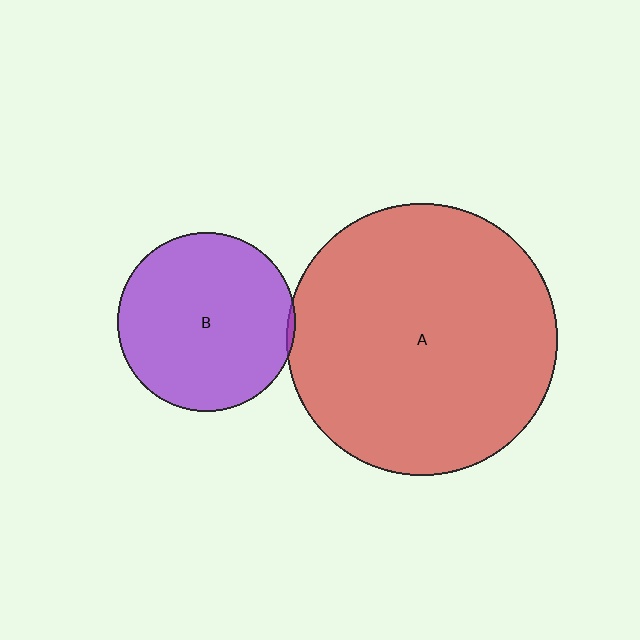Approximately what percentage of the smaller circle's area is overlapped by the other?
Approximately 5%.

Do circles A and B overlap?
Yes.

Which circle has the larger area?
Circle A (red).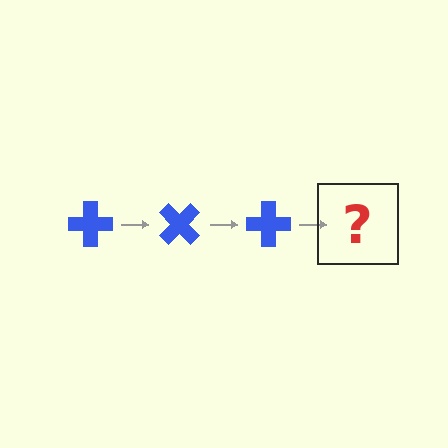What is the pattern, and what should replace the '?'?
The pattern is that the cross rotates 45 degrees each step. The '?' should be a blue cross rotated 135 degrees.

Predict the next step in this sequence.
The next step is a blue cross rotated 135 degrees.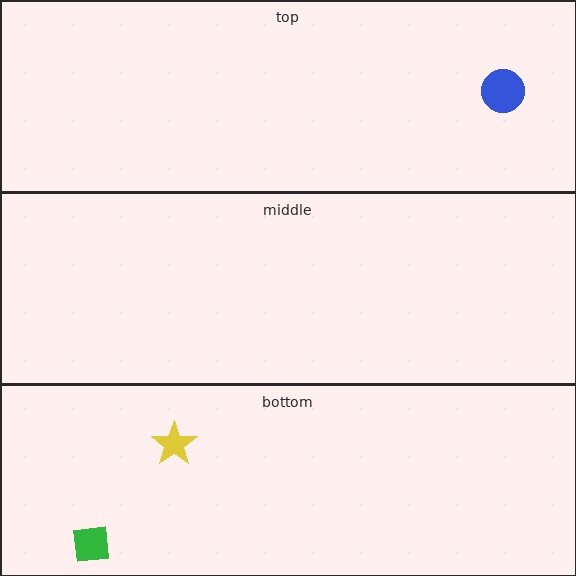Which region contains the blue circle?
The top region.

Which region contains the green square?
The bottom region.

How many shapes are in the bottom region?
2.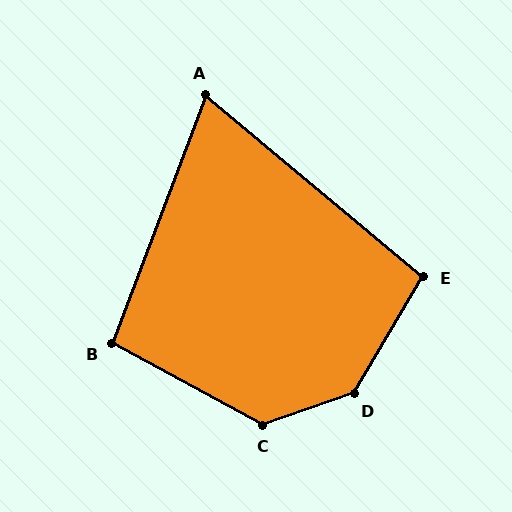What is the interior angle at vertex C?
Approximately 133 degrees (obtuse).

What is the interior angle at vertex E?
Approximately 99 degrees (obtuse).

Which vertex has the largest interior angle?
D, at approximately 139 degrees.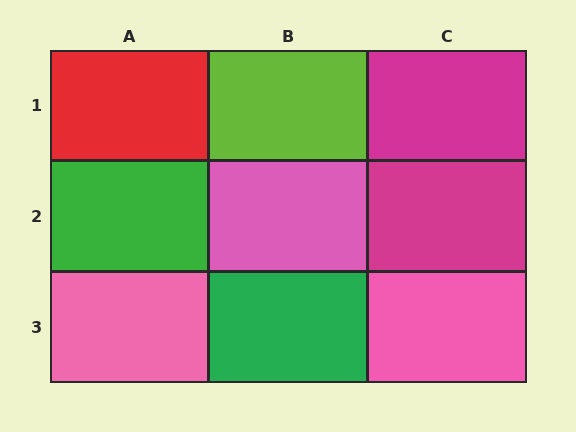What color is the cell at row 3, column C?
Pink.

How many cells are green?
2 cells are green.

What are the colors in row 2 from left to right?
Green, pink, magenta.